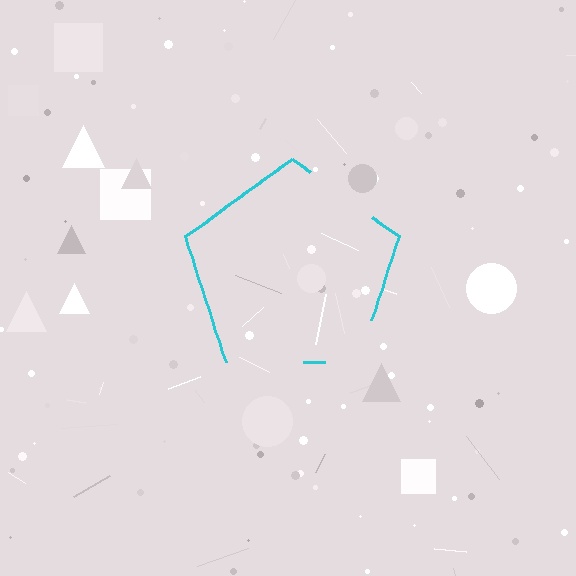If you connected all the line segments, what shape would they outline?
They would outline a pentagon.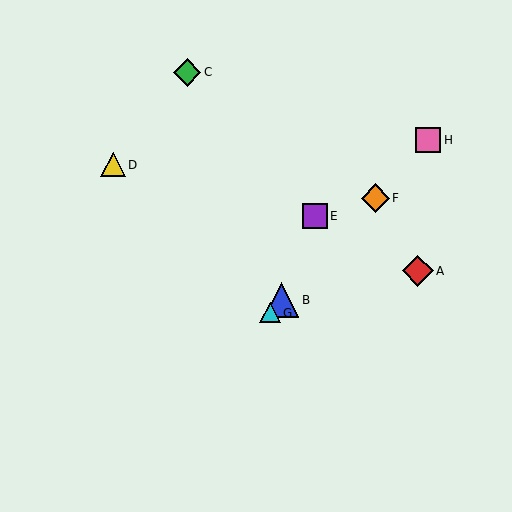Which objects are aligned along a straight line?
Objects B, F, G, H are aligned along a straight line.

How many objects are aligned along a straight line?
4 objects (B, F, G, H) are aligned along a straight line.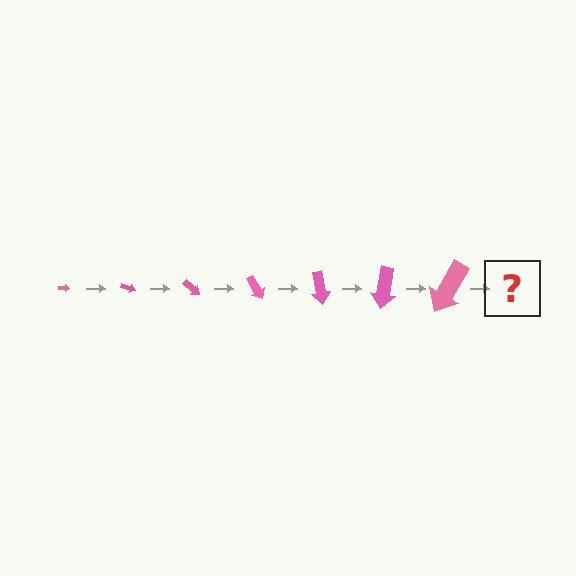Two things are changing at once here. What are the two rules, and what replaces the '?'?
The two rules are that the arrow grows larger each step and it rotates 20 degrees each step. The '?' should be an arrow, larger than the previous one and rotated 140 degrees from the start.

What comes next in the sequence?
The next element should be an arrow, larger than the previous one and rotated 140 degrees from the start.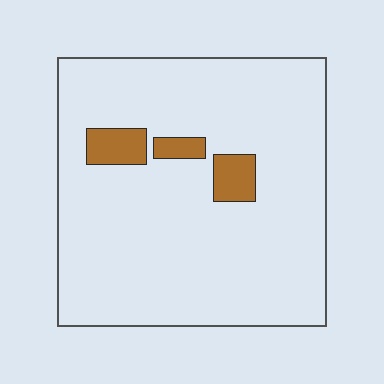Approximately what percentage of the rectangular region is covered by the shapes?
Approximately 10%.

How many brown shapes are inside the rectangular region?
3.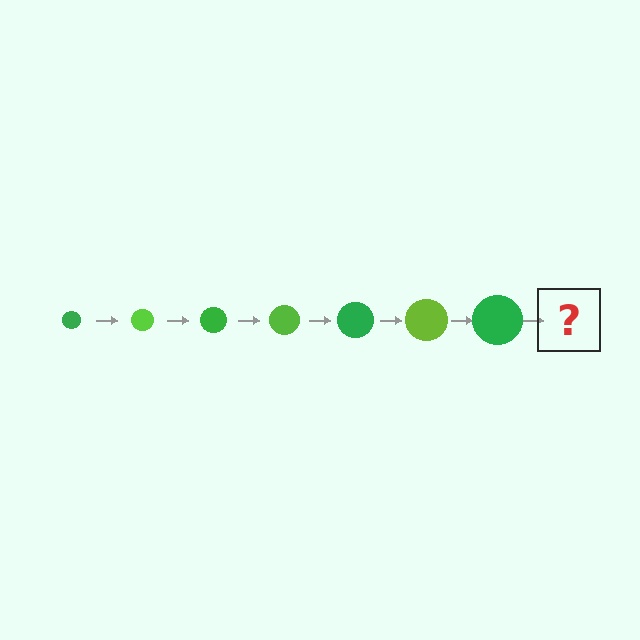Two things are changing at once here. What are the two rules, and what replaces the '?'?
The two rules are that the circle grows larger each step and the color cycles through green and lime. The '?' should be a lime circle, larger than the previous one.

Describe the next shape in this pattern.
It should be a lime circle, larger than the previous one.